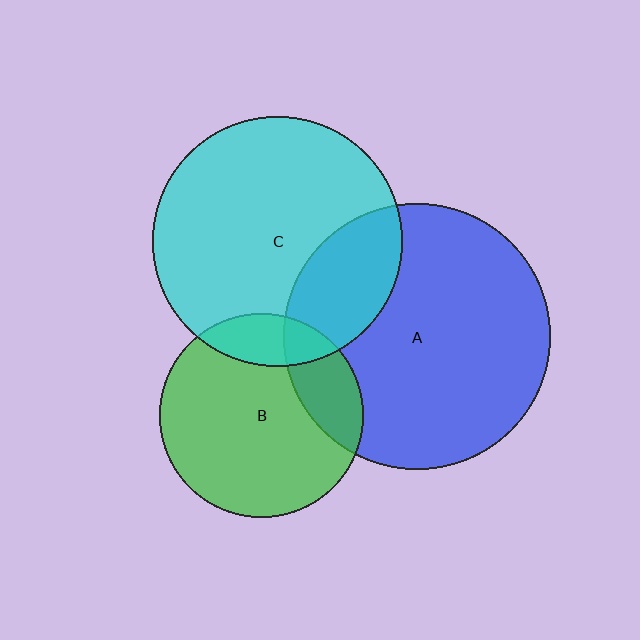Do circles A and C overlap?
Yes.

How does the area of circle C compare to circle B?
Approximately 1.5 times.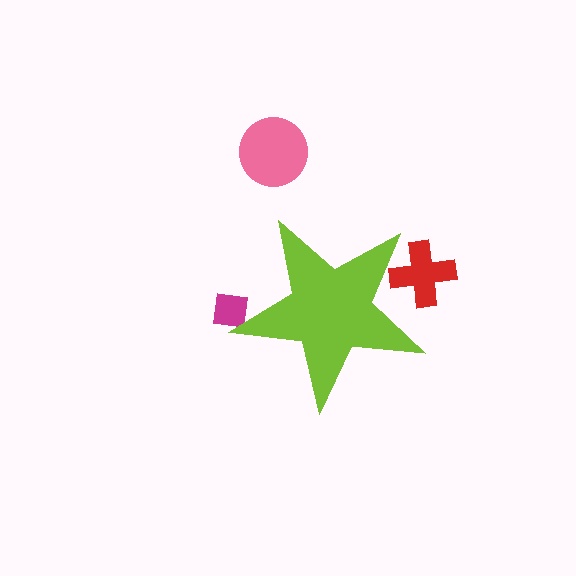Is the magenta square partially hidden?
Yes, the magenta square is partially hidden behind the lime star.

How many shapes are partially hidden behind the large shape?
2 shapes are partially hidden.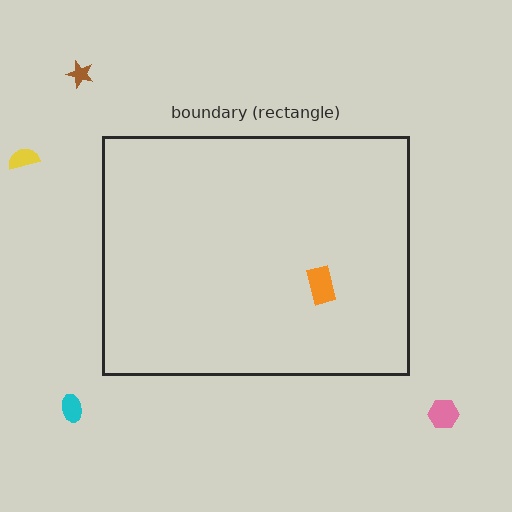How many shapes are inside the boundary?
1 inside, 4 outside.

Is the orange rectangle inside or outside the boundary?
Inside.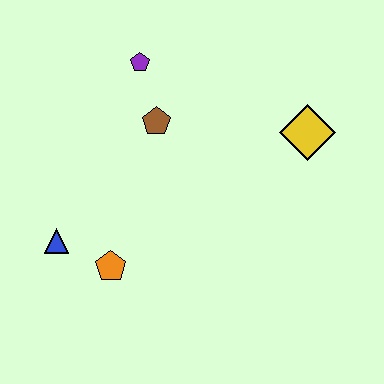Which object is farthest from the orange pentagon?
The yellow diamond is farthest from the orange pentagon.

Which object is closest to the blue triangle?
The orange pentagon is closest to the blue triangle.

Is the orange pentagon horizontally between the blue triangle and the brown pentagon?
Yes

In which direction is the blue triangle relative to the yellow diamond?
The blue triangle is to the left of the yellow diamond.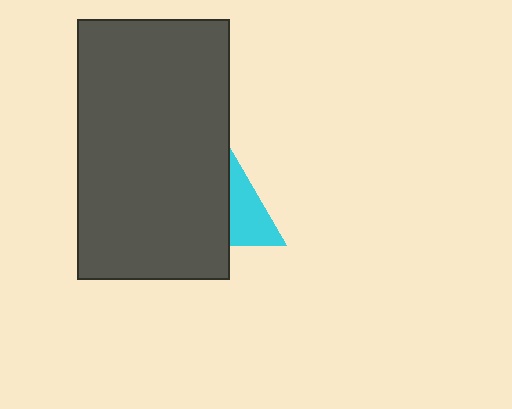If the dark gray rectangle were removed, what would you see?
You would see the complete cyan triangle.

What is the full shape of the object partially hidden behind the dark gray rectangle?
The partially hidden object is a cyan triangle.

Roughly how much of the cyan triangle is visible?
A small part of it is visible (roughly 34%).